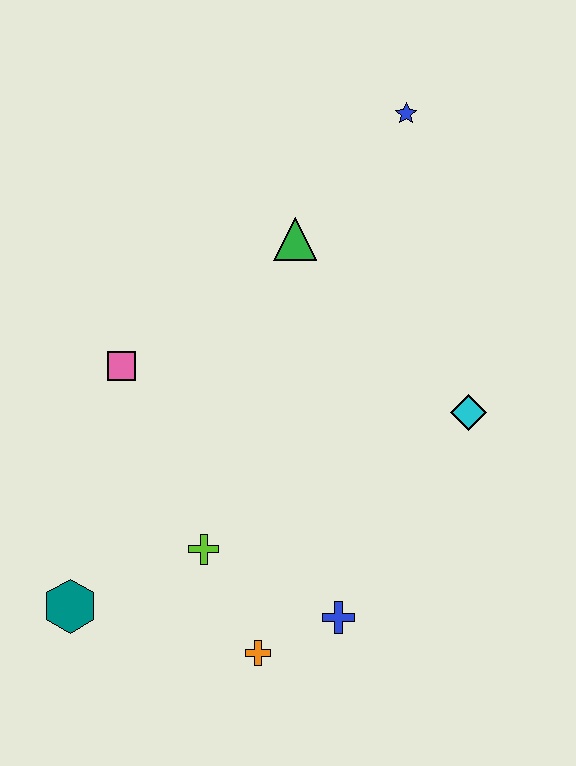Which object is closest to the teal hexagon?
The lime cross is closest to the teal hexagon.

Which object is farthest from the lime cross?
The blue star is farthest from the lime cross.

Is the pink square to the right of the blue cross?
No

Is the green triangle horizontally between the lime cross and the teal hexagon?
No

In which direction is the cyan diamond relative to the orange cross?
The cyan diamond is above the orange cross.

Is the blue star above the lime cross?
Yes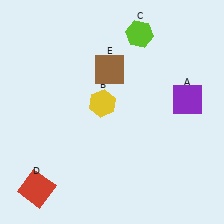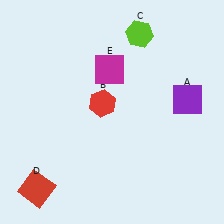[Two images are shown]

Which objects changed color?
B changed from yellow to red. E changed from brown to magenta.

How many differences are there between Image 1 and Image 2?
There are 2 differences between the two images.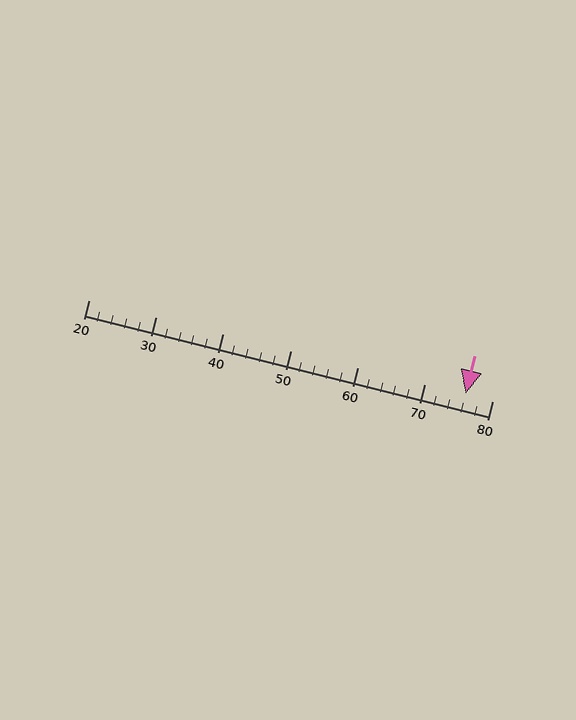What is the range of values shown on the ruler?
The ruler shows values from 20 to 80.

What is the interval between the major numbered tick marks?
The major tick marks are spaced 10 units apart.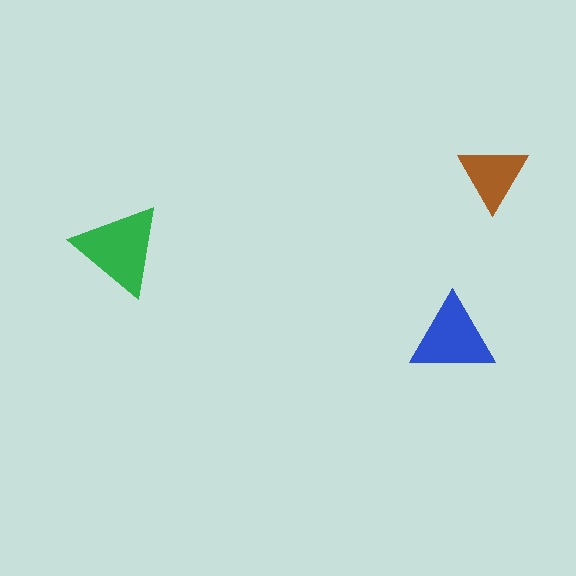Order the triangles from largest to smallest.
the green one, the blue one, the brown one.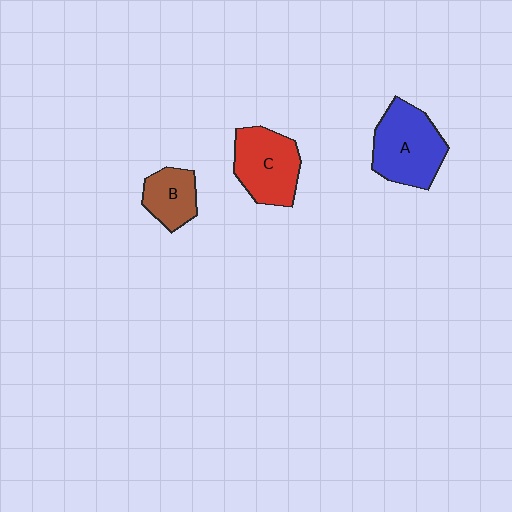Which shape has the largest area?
Shape A (blue).